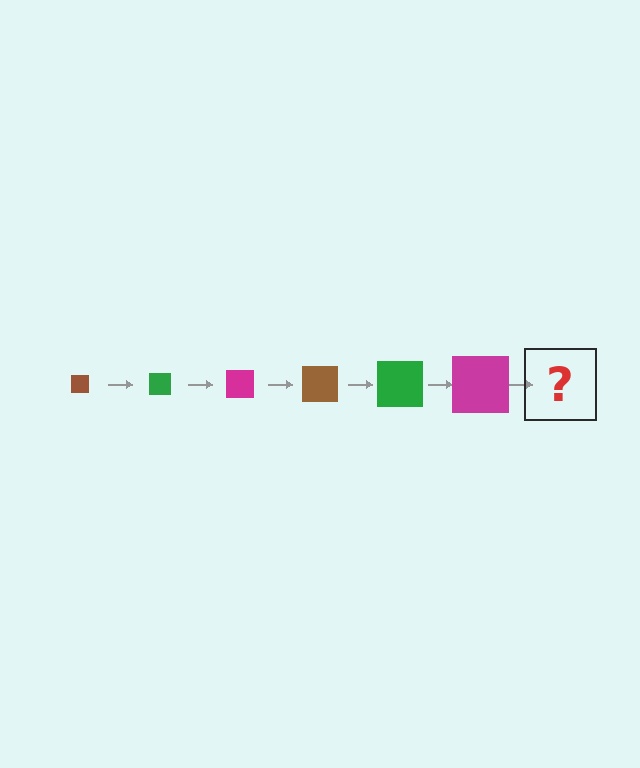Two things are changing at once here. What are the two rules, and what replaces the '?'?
The two rules are that the square grows larger each step and the color cycles through brown, green, and magenta. The '?' should be a brown square, larger than the previous one.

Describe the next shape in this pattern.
It should be a brown square, larger than the previous one.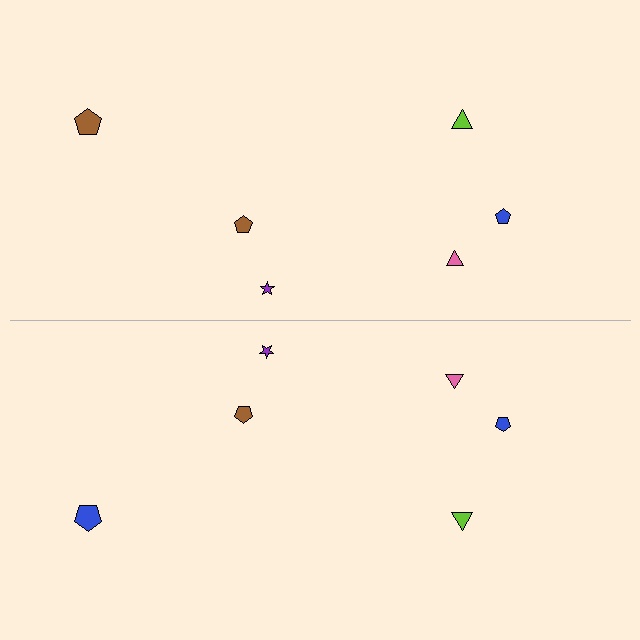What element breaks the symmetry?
The blue pentagon on the bottom side breaks the symmetry — its mirror counterpart is brown.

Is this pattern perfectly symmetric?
No, the pattern is not perfectly symmetric. The blue pentagon on the bottom side breaks the symmetry — its mirror counterpart is brown.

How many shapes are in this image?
There are 12 shapes in this image.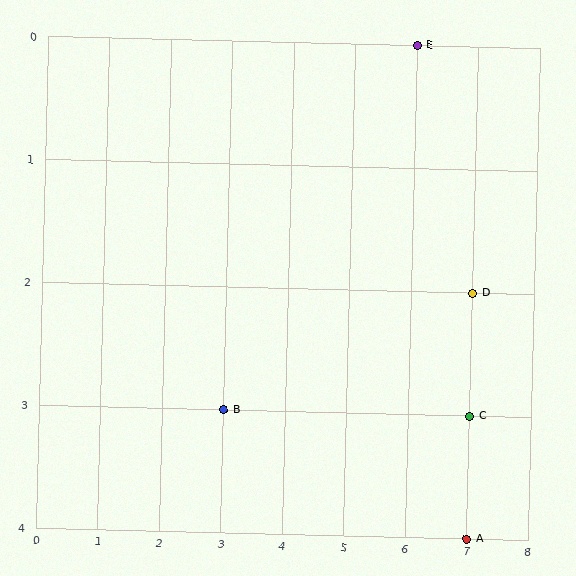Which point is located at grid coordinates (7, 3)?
Point C is at (7, 3).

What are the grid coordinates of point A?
Point A is at grid coordinates (7, 4).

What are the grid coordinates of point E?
Point E is at grid coordinates (6, 0).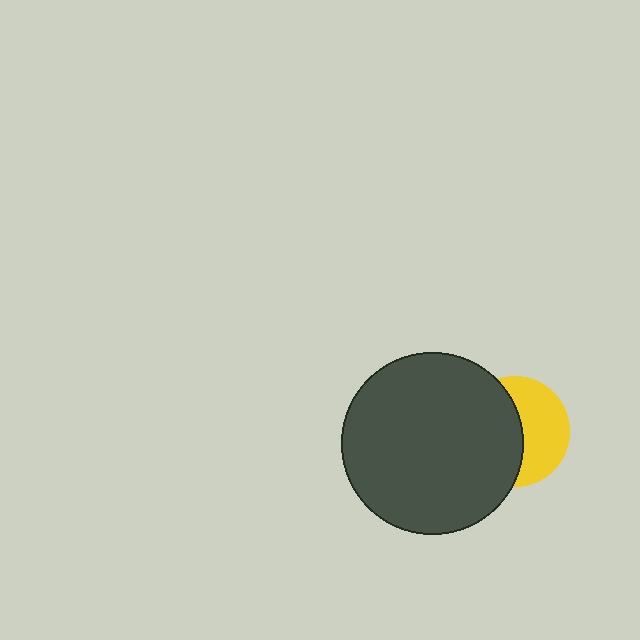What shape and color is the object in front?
The object in front is a dark gray circle.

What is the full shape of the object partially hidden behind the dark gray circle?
The partially hidden object is a yellow circle.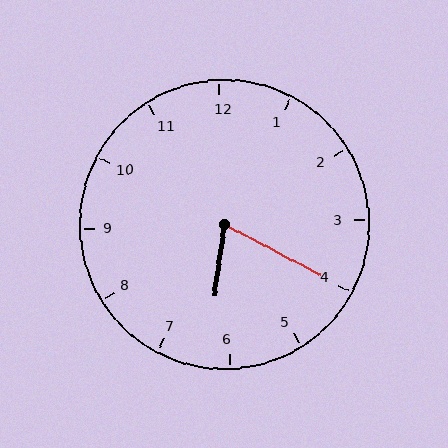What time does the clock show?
6:20.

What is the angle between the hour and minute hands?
Approximately 70 degrees.